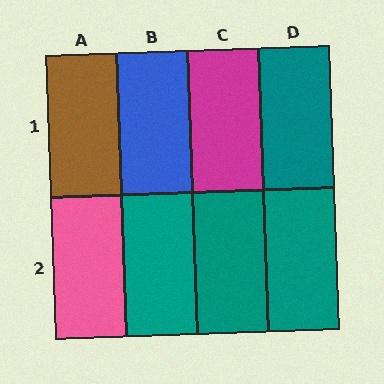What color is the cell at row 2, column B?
Teal.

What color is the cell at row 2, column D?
Teal.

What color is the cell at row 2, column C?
Teal.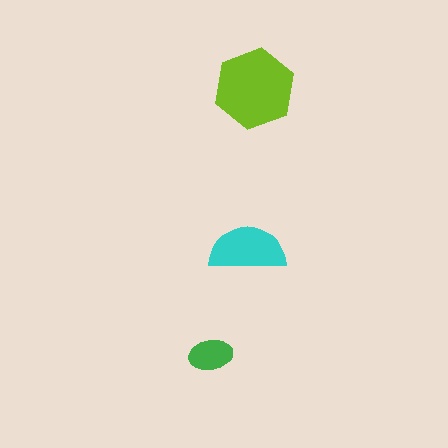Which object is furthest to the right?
The lime hexagon is rightmost.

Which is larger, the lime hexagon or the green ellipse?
The lime hexagon.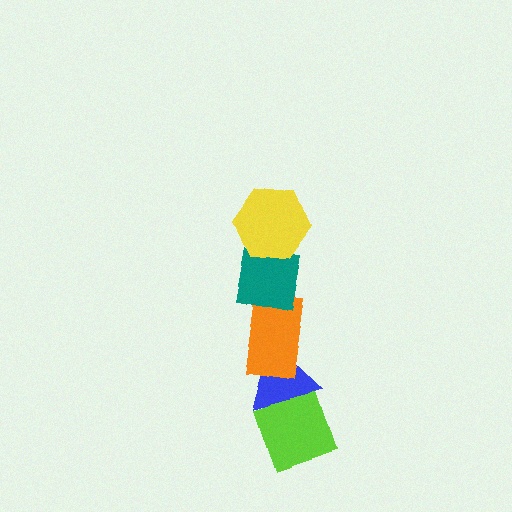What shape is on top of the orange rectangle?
The teal square is on top of the orange rectangle.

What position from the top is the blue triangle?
The blue triangle is 4th from the top.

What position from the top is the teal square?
The teal square is 2nd from the top.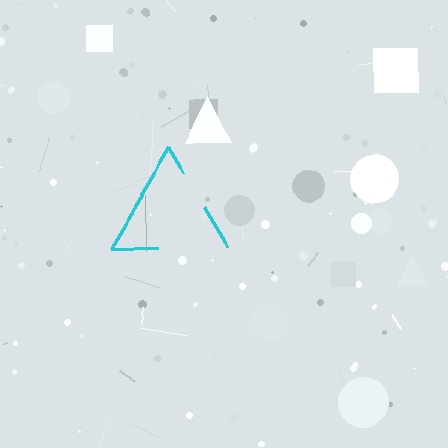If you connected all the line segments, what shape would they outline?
They would outline a triangle.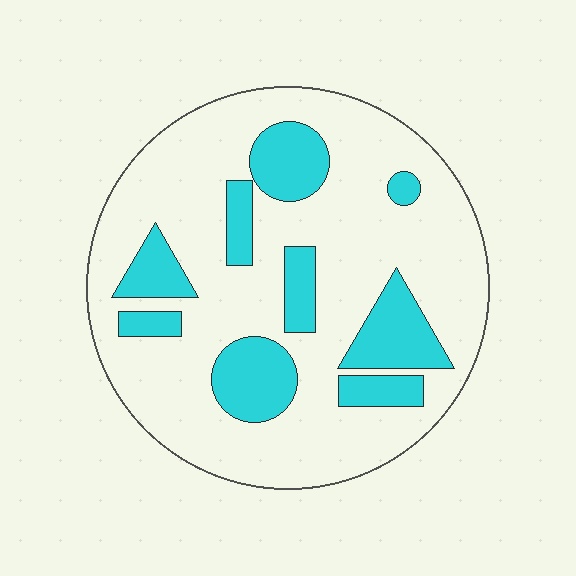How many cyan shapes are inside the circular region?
9.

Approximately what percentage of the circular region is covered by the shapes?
Approximately 25%.